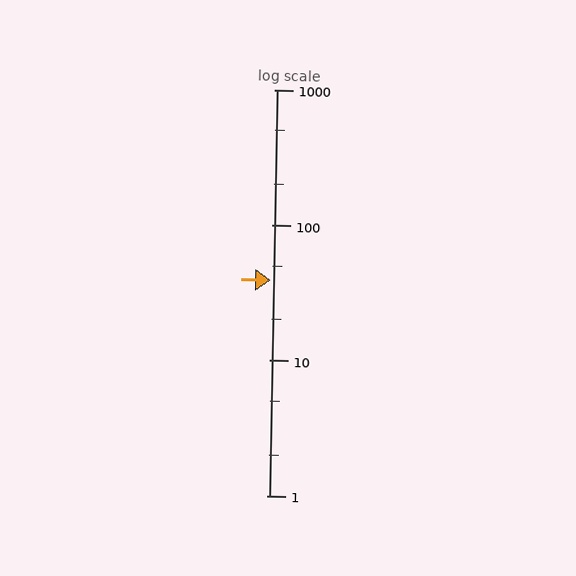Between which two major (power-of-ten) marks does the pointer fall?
The pointer is between 10 and 100.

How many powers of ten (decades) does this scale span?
The scale spans 3 decades, from 1 to 1000.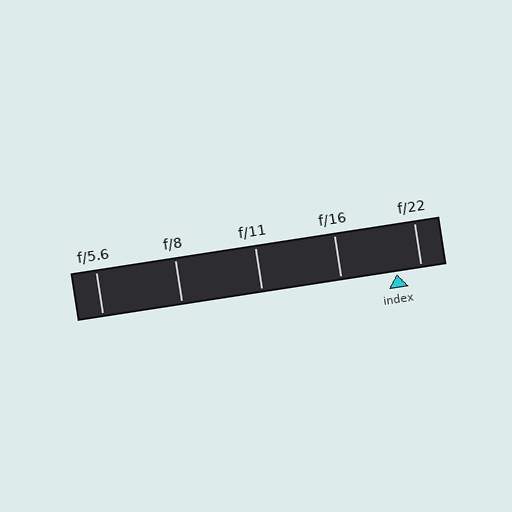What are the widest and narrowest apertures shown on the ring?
The widest aperture shown is f/5.6 and the narrowest is f/22.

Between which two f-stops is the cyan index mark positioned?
The index mark is between f/16 and f/22.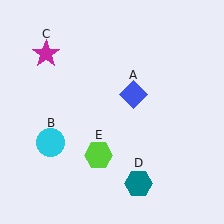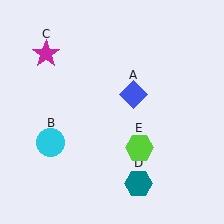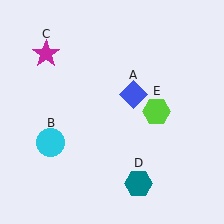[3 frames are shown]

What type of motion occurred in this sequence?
The lime hexagon (object E) rotated counterclockwise around the center of the scene.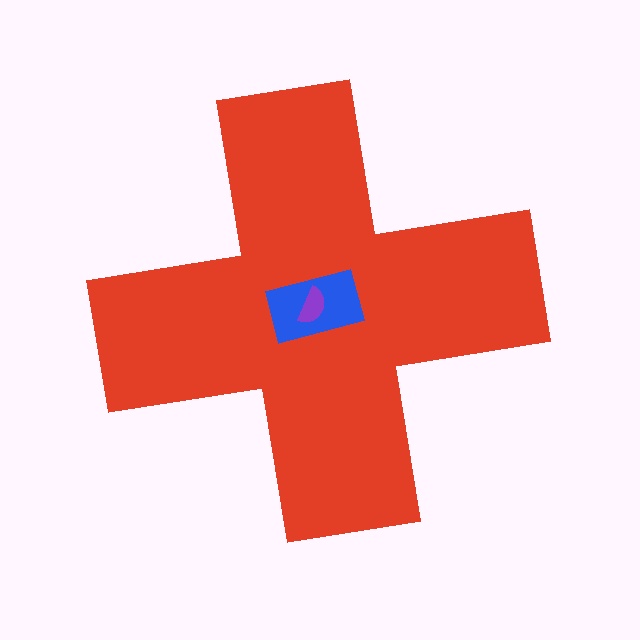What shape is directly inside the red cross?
The blue rectangle.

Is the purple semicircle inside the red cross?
Yes.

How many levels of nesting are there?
3.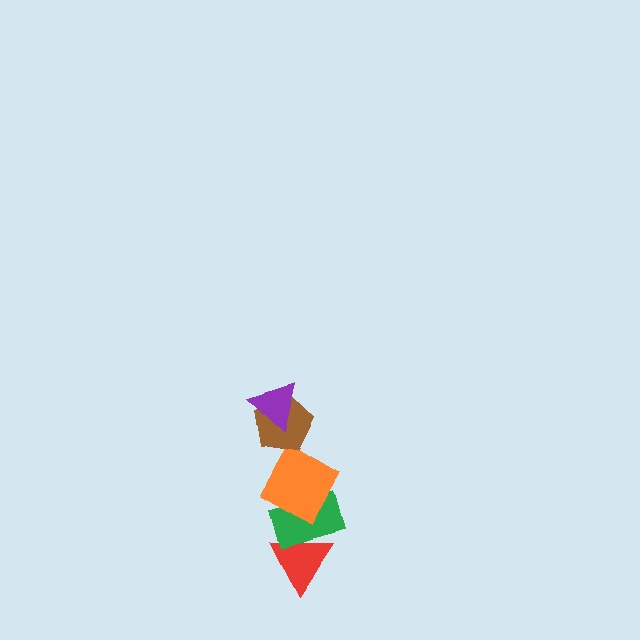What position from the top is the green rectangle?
The green rectangle is 4th from the top.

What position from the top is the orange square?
The orange square is 3rd from the top.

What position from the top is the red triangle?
The red triangle is 5th from the top.